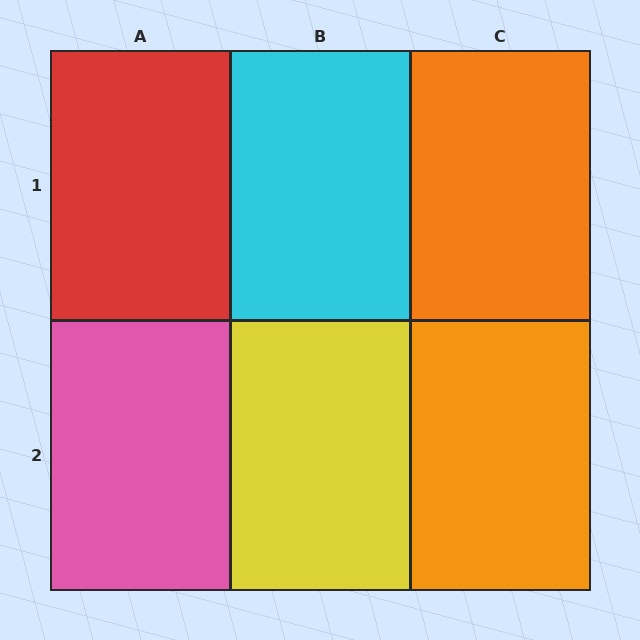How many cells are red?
1 cell is red.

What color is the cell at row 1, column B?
Cyan.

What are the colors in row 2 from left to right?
Pink, yellow, orange.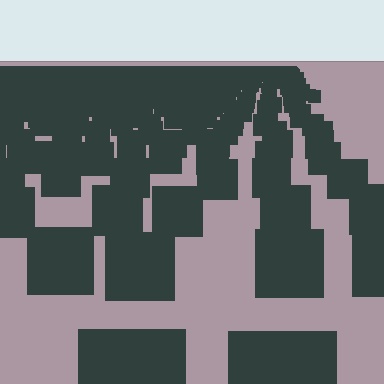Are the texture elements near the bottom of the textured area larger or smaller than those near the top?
Larger. Near the bottom, elements are closer to the viewer and appear at a bigger on-screen size.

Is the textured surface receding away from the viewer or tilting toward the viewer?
The surface is receding away from the viewer. Texture elements get smaller and denser toward the top.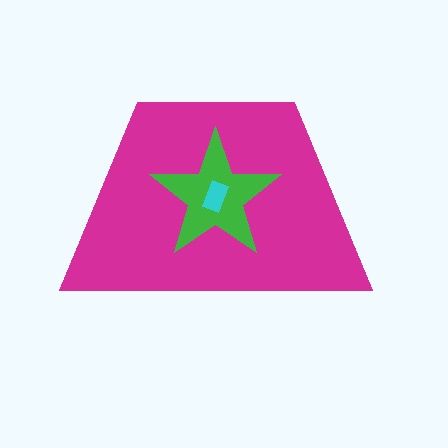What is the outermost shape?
The magenta trapezoid.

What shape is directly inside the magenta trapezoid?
The green star.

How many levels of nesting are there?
3.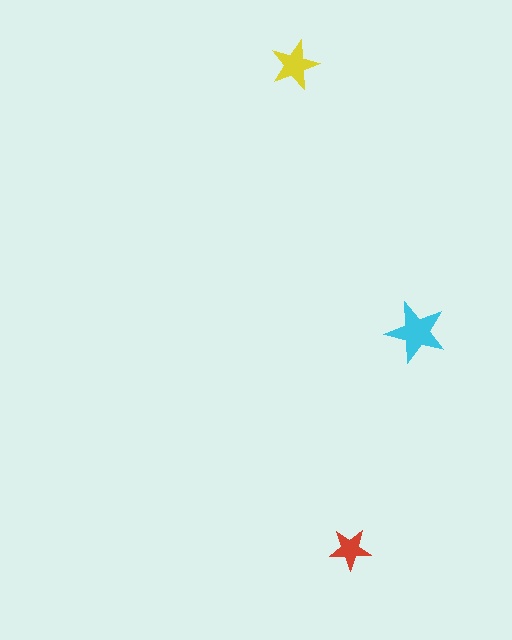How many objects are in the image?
There are 3 objects in the image.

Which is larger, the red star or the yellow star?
The yellow one.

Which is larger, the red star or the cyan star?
The cyan one.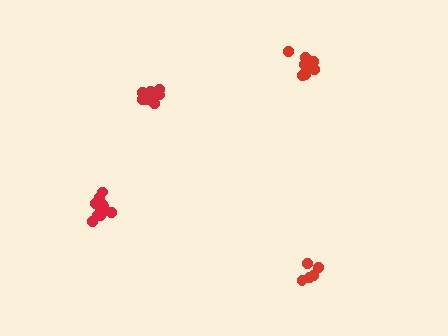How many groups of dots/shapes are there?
There are 4 groups.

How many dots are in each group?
Group 1: 8 dots, Group 2: 11 dots, Group 3: 9 dots, Group 4: 5 dots (33 total).